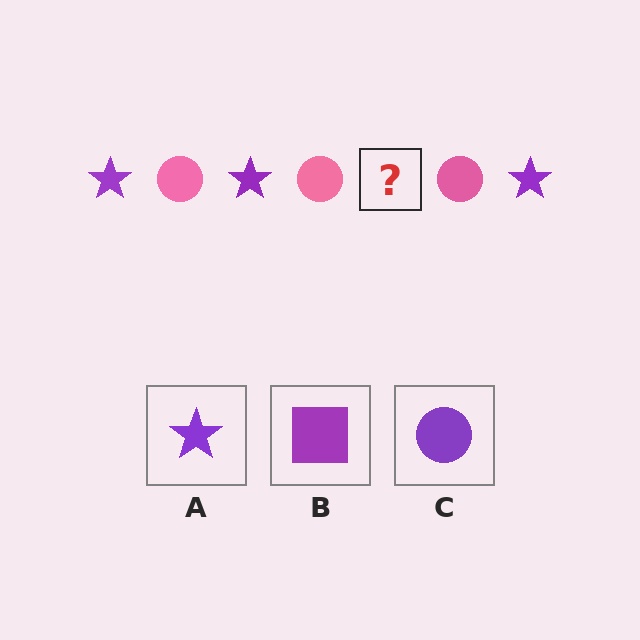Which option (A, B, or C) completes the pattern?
A.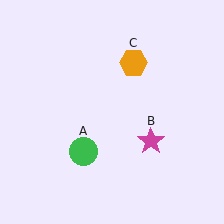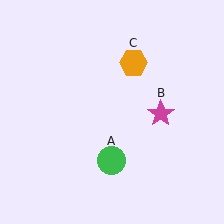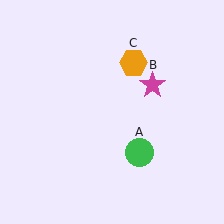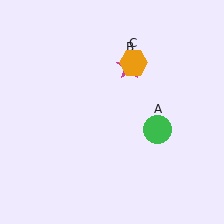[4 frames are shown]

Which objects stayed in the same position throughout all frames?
Orange hexagon (object C) remained stationary.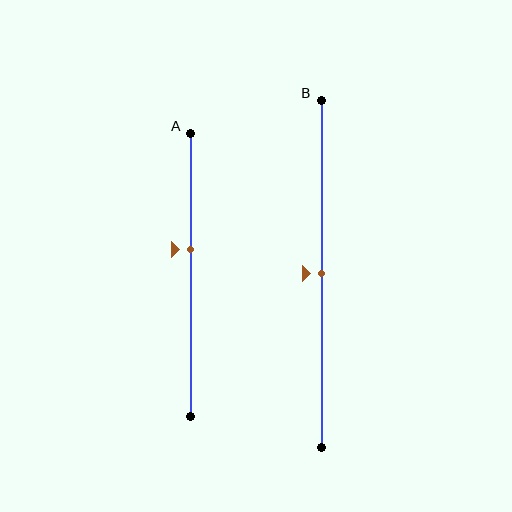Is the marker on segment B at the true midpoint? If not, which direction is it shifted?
Yes, the marker on segment B is at the true midpoint.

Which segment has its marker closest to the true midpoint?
Segment B has its marker closest to the true midpoint.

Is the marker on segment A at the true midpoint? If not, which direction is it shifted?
No, the marker on segment A is shifted upward by about 9% of the segment length.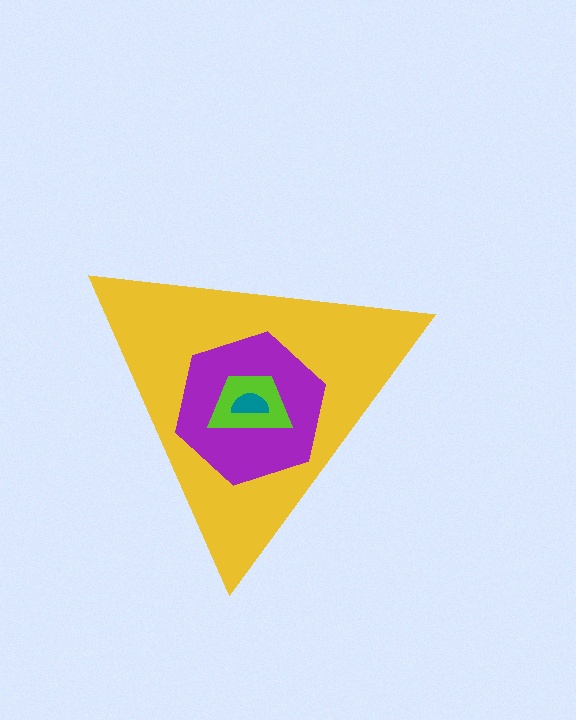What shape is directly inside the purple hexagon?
The lime trapezoid.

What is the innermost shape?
The teal semicircle.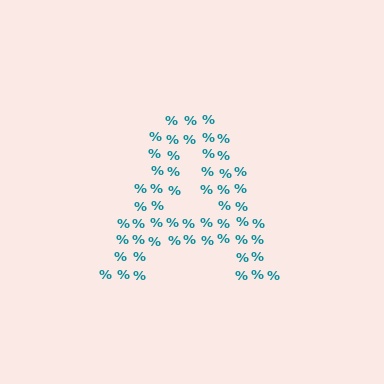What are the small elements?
The small elements are percent signs.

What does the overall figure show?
The overall figure shows the letter A.